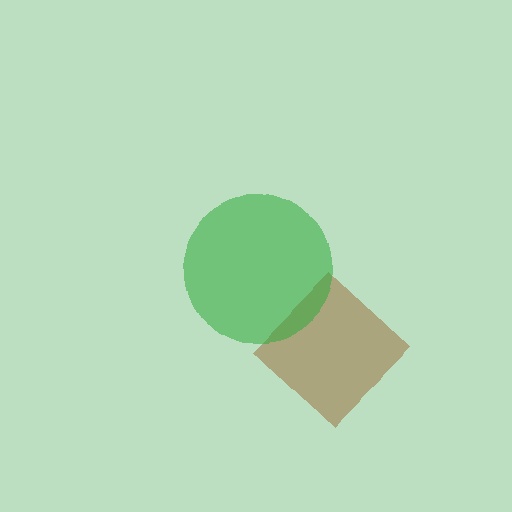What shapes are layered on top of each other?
The layered shapes are: a brown diamond, a green circle.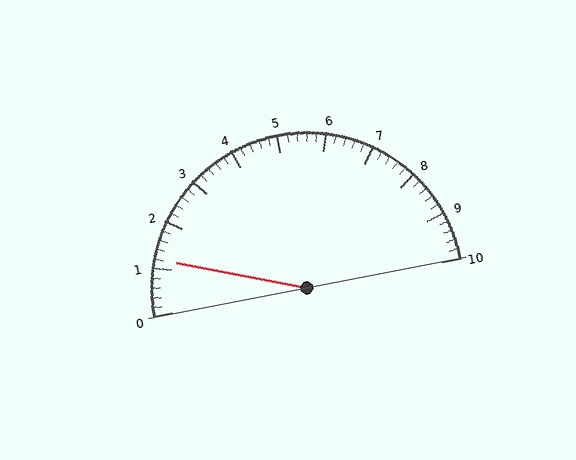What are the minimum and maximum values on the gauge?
The gauge ranges from 0 to 10.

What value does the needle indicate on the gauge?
The needle indicates approximately 1.2.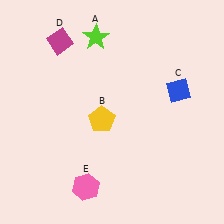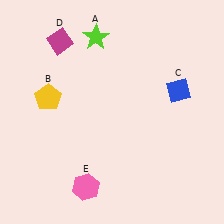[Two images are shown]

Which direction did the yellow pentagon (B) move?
The yellow pentagon (B) moved left.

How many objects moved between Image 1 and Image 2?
1 object moved between the two images.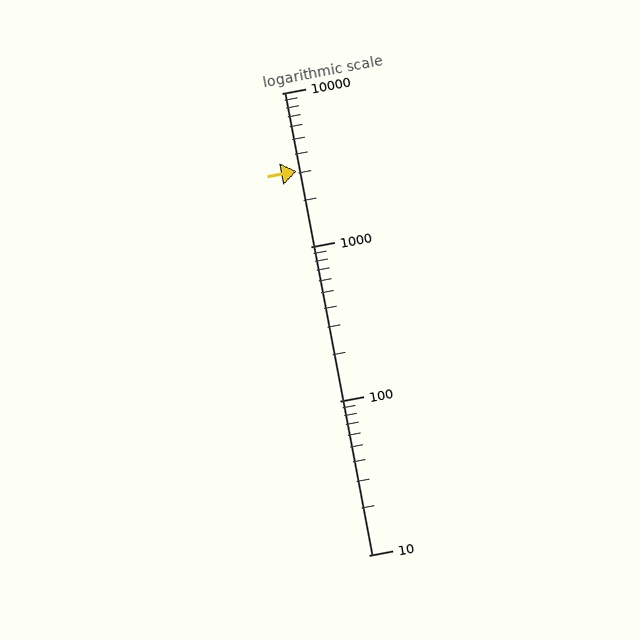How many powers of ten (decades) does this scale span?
The scale spans 3 decades, from 10 to 10000.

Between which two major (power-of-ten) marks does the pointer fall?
The pointer is between 1000 and 10000.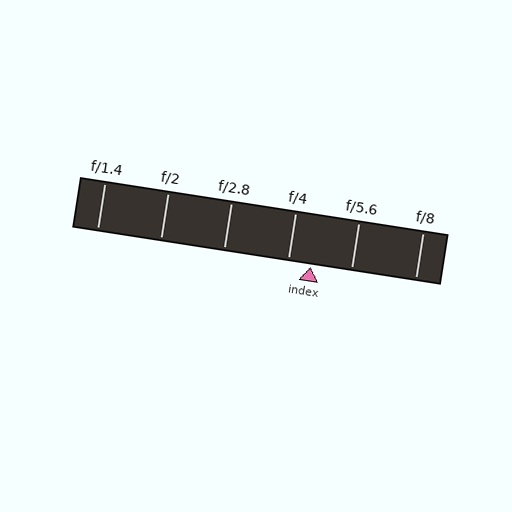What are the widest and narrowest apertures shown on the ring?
The widest aperture shown is f/1.4 and the narrowest is f/8.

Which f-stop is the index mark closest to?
The index mark is closest to f/4.